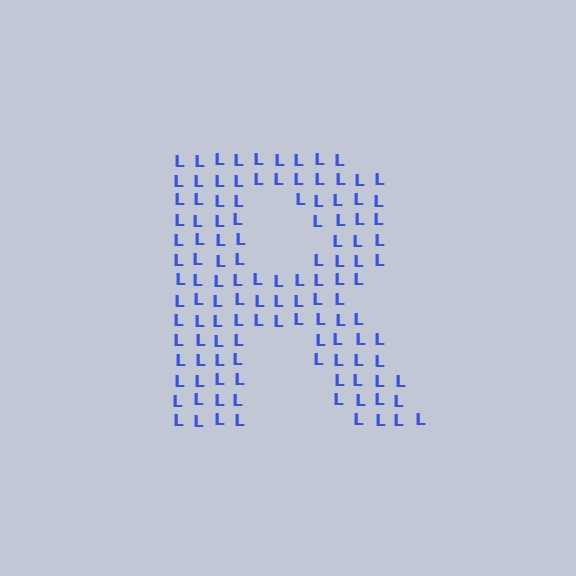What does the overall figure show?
The overall figure shows the letter R.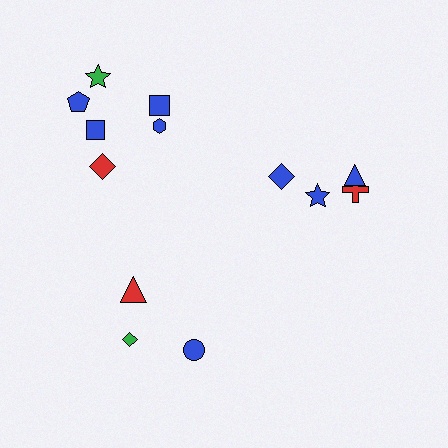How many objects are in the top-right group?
There are 4 objects.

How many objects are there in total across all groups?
There are 13 objects.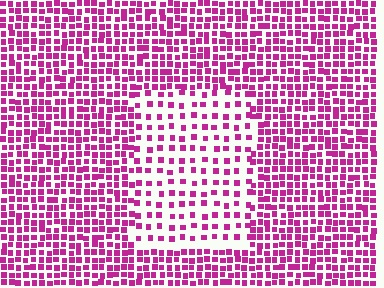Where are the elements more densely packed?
The elements are more densely packed outside the rectangle boundary.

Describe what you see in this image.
The image contains small magenta elements arranged at two different densities. A rectangle-shaped region is visible where the elements are less densely packed than the surrounding area.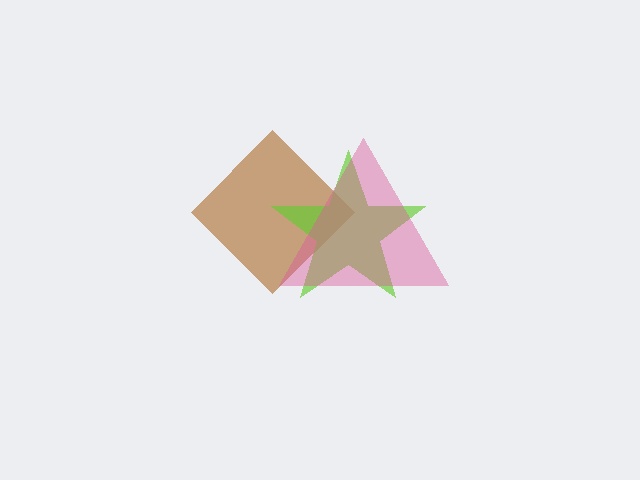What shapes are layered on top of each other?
The layered shapes are: a brown diamond, a lime star, a pink triangle.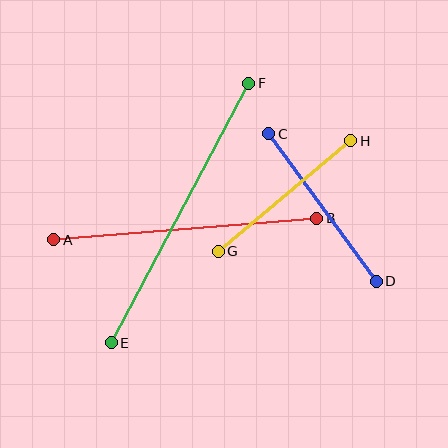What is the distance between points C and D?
The distance is approximately 183 pixels.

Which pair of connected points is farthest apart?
Points E and F are farthest apart.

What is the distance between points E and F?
The distance is approximately 294 pixels.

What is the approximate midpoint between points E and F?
The midpoint is at approximately (180, 213) pixels.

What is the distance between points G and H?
The distance is approximately 172 pixels.